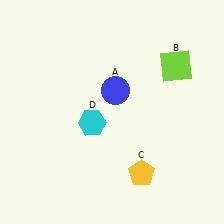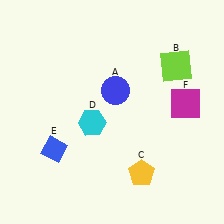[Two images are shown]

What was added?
A blue diamond (E), a magenta square (F) were added in Image 2.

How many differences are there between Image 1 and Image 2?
There are 2 differences between the two images.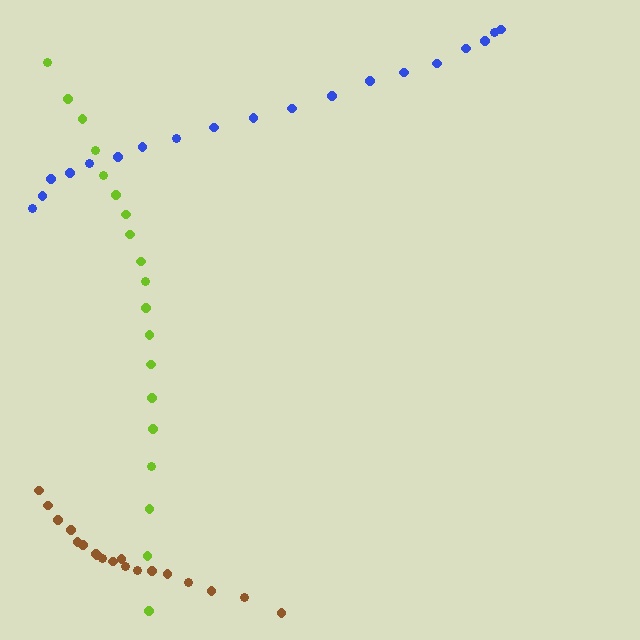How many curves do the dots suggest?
There are 3 distinct paths.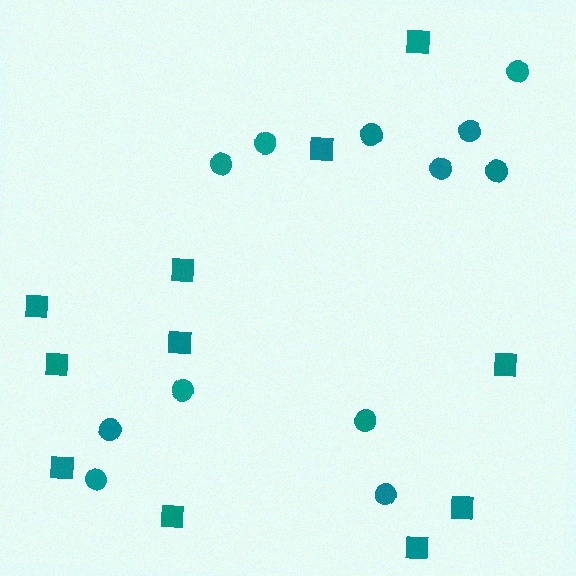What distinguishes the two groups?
There are 2 groups: one group of circles (12) and one group of squares (11).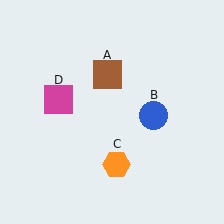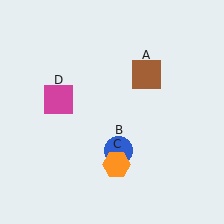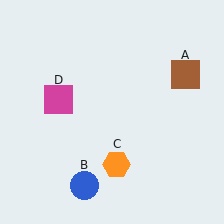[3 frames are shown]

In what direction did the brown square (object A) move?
The brown square (object A) moved right.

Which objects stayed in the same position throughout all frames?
Orange hexagon (object C) and magenta square (object D) remained stationary.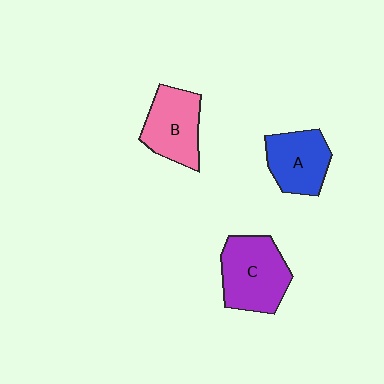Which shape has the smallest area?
Shape A (blue).